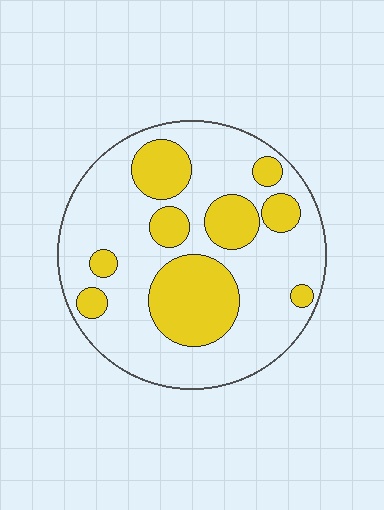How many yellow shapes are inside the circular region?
9.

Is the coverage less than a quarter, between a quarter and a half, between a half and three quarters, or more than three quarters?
Between a quarter and a half.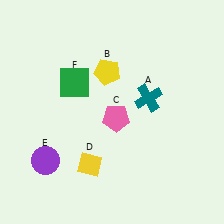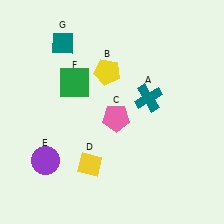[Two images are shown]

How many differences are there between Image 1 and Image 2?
There is 1 difference between the two images.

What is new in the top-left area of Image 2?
A teal diamond (G) was added in the top-left area of Image 2.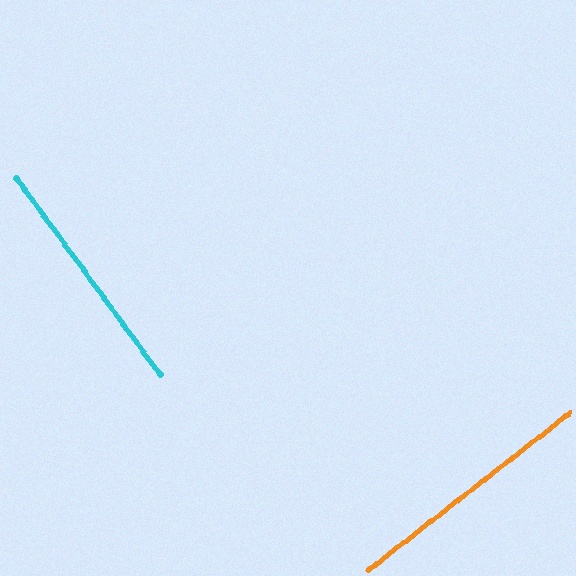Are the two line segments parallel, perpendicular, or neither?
Perpendicular — they meet at approximately 88°.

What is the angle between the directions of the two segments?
Approximately 88 degrees.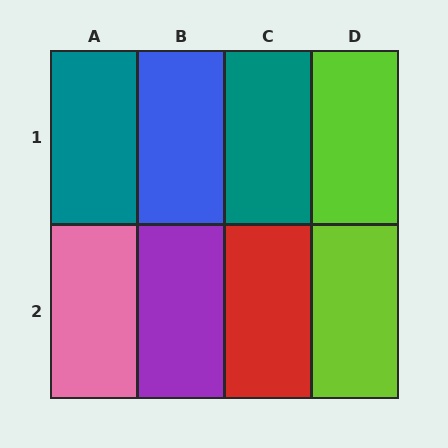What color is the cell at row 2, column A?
Pink.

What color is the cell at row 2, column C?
Red.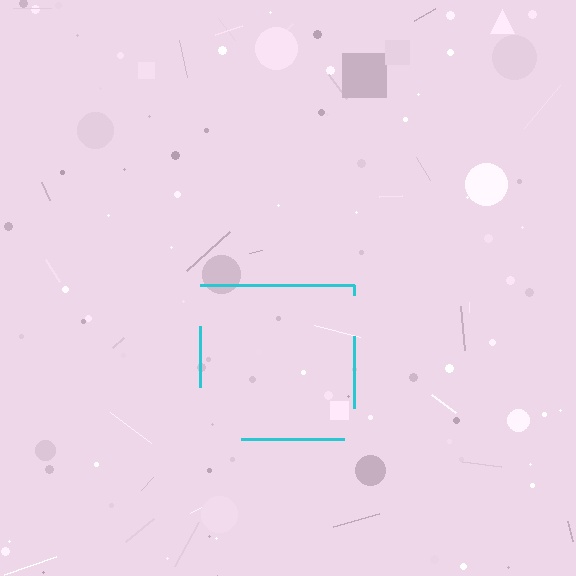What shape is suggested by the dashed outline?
The dashed outline suggests a square.